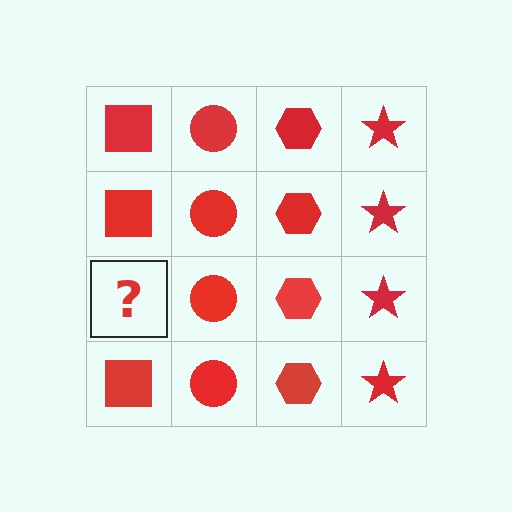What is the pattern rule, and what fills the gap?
The rule is that each column has a consistent shape. The gap should be filled with a red square.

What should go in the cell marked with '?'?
The missing cell should contain a red square.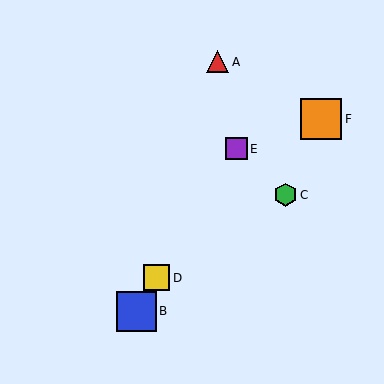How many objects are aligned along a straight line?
3 objects (B, D, E) are aligned along a straight line.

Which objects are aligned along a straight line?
Objects B, D, E are aligned along a straight line.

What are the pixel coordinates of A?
Object A is at (217, 62).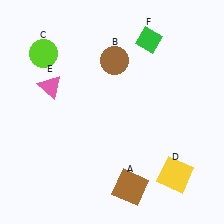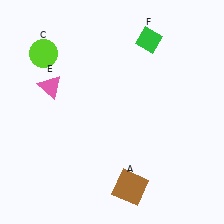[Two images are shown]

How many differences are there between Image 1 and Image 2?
There are 2 differences between the two images.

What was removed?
The yellow square (D), the brown circle (B) were removed in Image 2.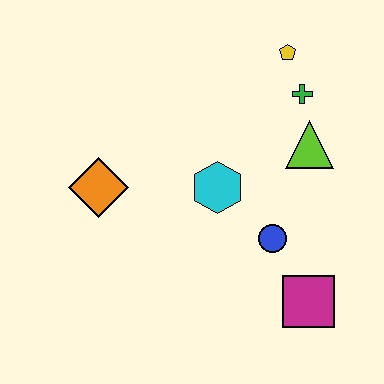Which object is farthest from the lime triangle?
The orange diamond is farthest from the lime triangle.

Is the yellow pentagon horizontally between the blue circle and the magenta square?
Yes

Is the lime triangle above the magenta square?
Yes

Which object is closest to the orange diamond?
The cyan hexagon is closest to the orange diamond.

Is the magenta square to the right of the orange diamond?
Yes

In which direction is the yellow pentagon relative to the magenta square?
The yellow pentagon is above the magenta square.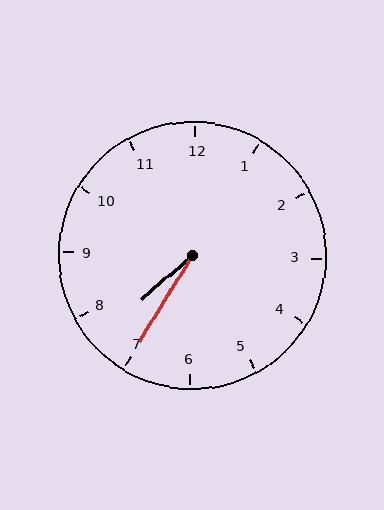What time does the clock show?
7:35.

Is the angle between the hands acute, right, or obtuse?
It is acute.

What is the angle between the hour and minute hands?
Approximately 18 degrees.